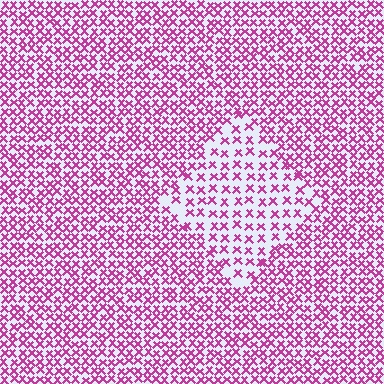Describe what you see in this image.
The image contains small magenta elements arranged at two different densities. A diamond-shaped region is visible where the elements are less densely packed than the surrounding area.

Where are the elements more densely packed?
The elements are more densely packed outside the diamond boundary.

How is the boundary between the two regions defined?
The boundary is defined by a change in element density (approximately 1.9x ratio). All elements are the same color, size, and shape.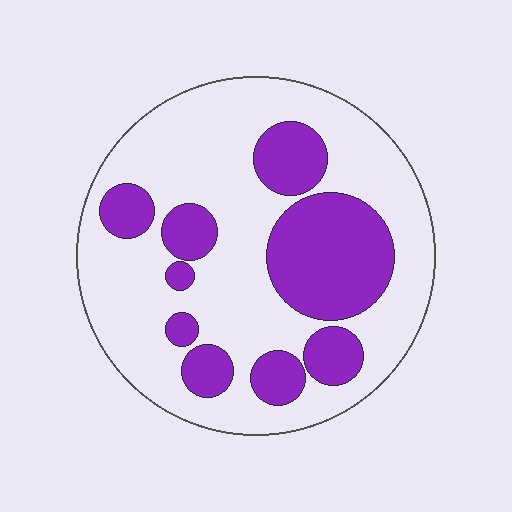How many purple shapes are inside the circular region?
9.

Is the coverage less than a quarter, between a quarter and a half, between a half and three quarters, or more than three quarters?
Between a quarter and a half.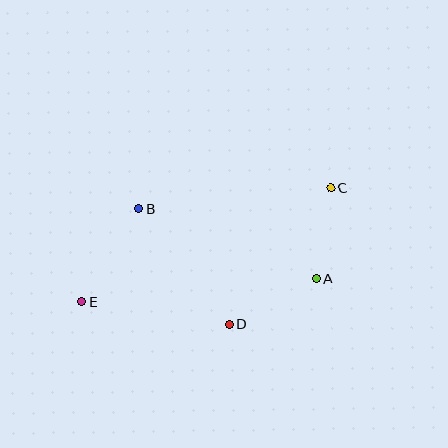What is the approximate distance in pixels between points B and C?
The distance between B and C is approximately 193 pixels.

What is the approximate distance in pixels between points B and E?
The distance between B and E is approximately 109 pixels.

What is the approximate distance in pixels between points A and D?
The distance between A and D is approximately 98 pixels.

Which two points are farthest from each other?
Points C and E are farthest from each other.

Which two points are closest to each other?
Points A and C are closest to each other.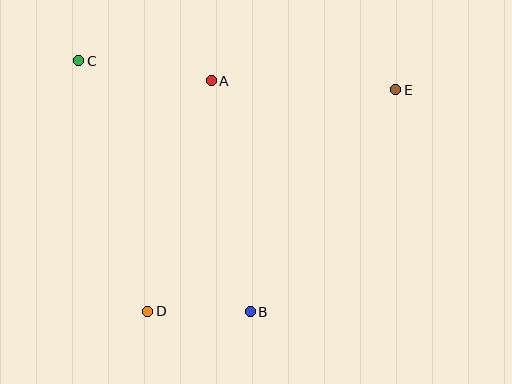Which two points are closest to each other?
Points B and D are closest to each other.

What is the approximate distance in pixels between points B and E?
The distance between B and E is approximately 266 pixels.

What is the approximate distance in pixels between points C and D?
The distance between C and D is approximately 260 pixels.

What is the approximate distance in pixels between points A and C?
The distance between A and C is approximately 134 pixels.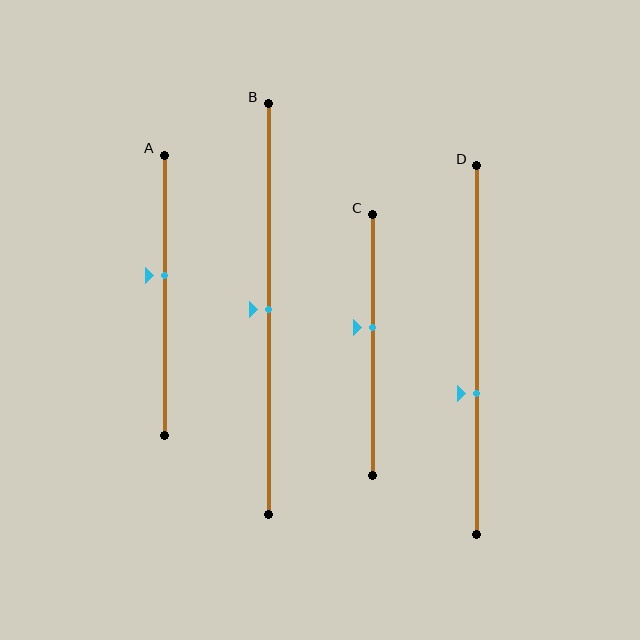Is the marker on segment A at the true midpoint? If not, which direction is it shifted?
No, the marker on segment A is shifted upward by about 7% of the segment length.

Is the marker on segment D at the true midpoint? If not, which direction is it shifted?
No, the marker on segment D is shifted downward by about 12% of the segment length.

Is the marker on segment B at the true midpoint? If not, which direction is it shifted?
Yes, the marker on segment B is at the true midpoint.